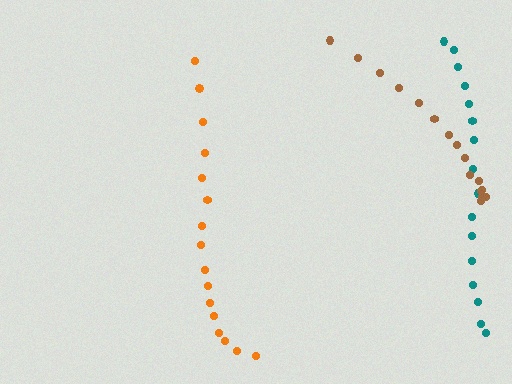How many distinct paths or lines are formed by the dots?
There are 3 distinct paths.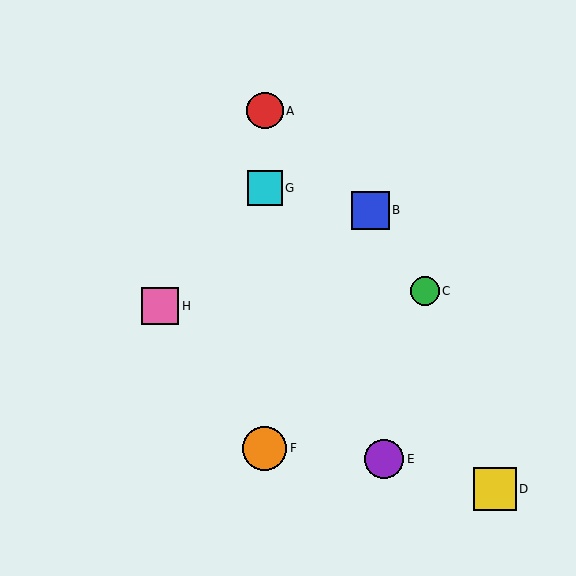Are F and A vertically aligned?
Yes, both are at x≈265.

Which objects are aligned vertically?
Objects A, F, G are aligned vertically.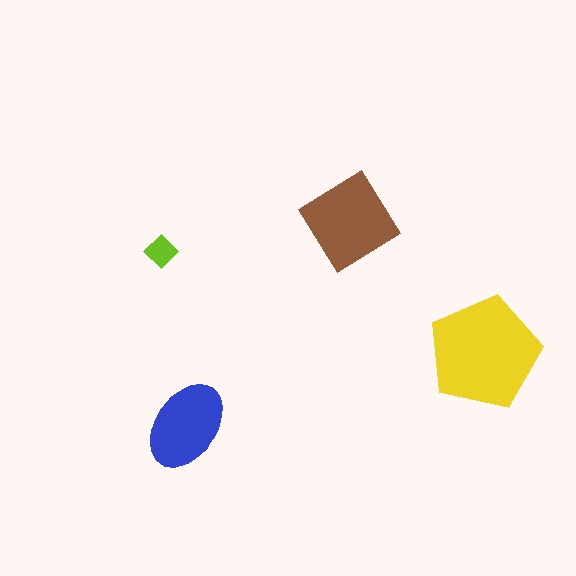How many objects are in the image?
There are 4 objects in the image.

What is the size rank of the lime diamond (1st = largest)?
4th.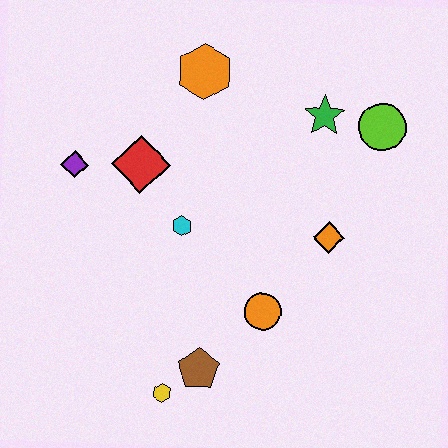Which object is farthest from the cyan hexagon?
The lime circle is farthest from the cyan hexagon.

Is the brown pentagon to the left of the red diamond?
No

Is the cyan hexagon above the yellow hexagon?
Yes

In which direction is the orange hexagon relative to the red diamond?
The orange hexagon is above the red diamond.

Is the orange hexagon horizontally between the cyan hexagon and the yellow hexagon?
No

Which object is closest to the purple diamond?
The red diamond is closest to the purple diamond.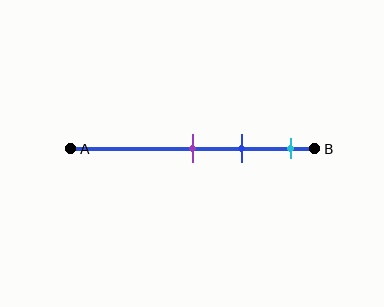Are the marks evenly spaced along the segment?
Yes, the marks are approximately evenly spaced.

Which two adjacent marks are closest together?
The purple and blue marks are the closest adjacent pair.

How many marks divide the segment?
There are 3 marks dividing the segment.